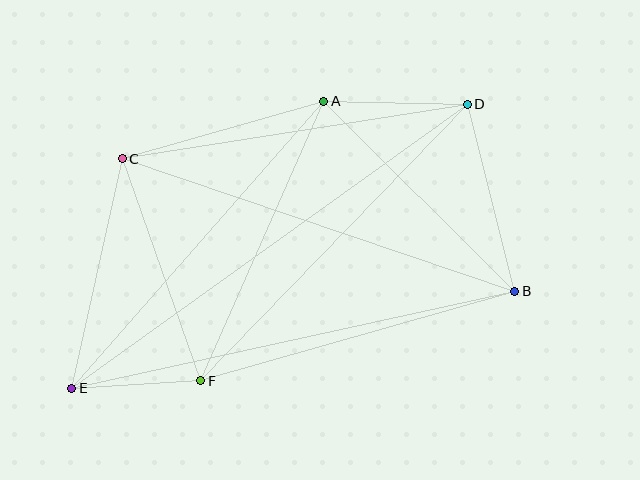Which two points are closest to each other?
Points E and F are closest to each other.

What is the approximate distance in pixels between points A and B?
The distance between A and B is approximately 270 pixels.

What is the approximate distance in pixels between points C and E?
The distance between C and E is approximately 235 pixels.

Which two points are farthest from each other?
Points D and E are farthest from each other.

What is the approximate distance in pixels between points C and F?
The distance between C and F is approximately 235 pixels.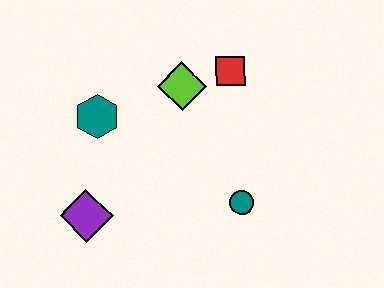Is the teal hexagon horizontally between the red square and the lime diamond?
No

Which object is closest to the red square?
The lime diamond is closest to the red square.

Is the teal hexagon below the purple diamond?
No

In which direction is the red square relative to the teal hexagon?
The red square is to the right of the teal hexagon.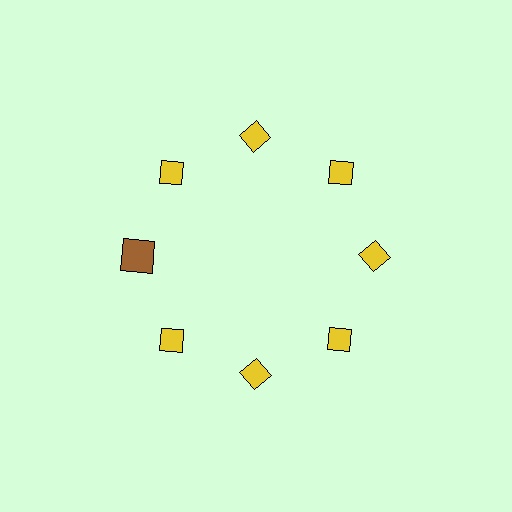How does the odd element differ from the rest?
It differs in both color (brown instead of yellow) and shape (square instead of diamond).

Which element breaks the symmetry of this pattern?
The brown square at roughly the 9 o'clock position breaks the symmetry. All other shapes are yellow diamonds.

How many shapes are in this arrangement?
There are 8 shapes arranged in a ring pattern.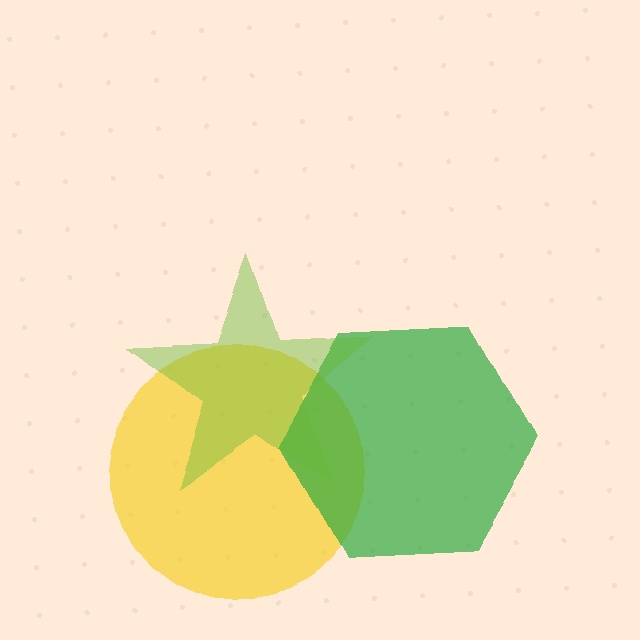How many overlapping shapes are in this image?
There are 3 overlapping shapes in the image.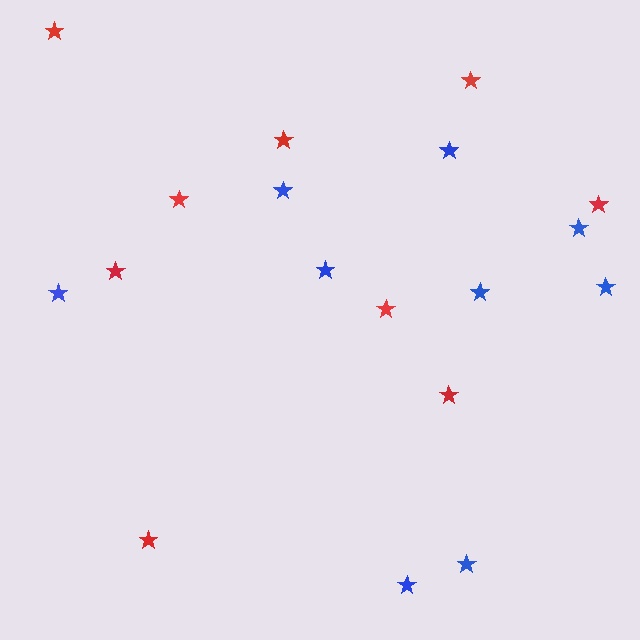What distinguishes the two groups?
There are 2 groups: one group of blue stars (9) and one group of red stars (9).